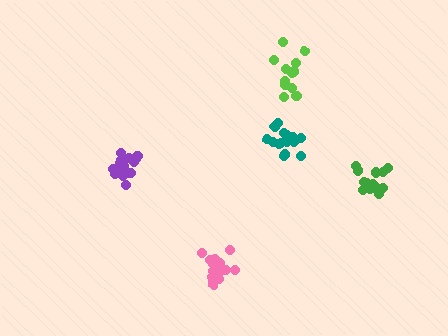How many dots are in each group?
Group 1: 16 dots, Group 2: 15 dots, Group 3: 17 dots, Group 4: 12 dots, Group 5: 16 dots (76 total).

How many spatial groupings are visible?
There are 5 spatial groupings.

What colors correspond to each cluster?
The clusters are colored: purple, green, pink, lime, teal.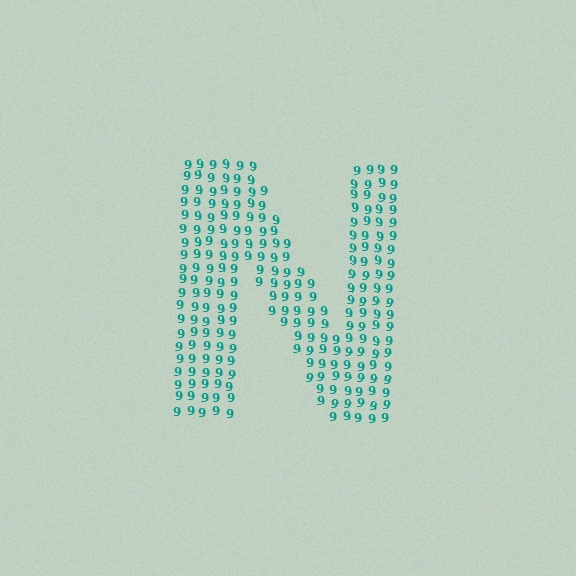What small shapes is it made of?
It is made of small digit 9's.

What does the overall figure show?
The overall figure shows the letter N.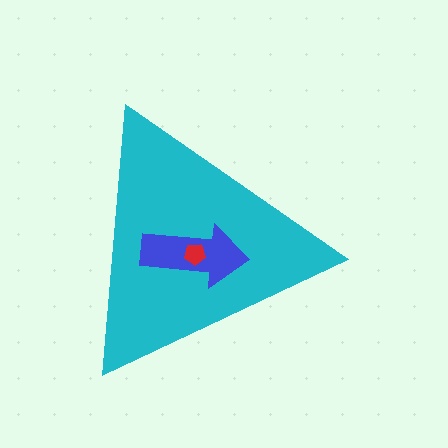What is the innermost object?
The red pentagon.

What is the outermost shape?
The cyan triangle.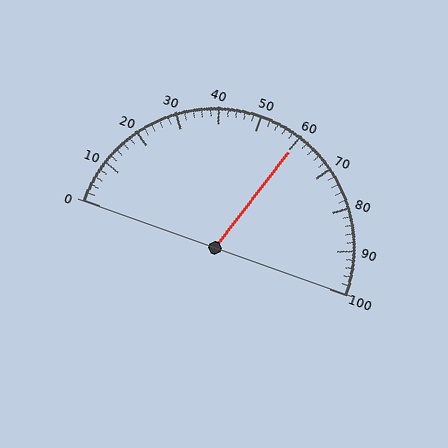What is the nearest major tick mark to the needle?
The nearest major tick mark is 60.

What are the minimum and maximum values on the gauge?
The gauge ranges from 0 to 100.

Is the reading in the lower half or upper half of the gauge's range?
The reading is in the upper half of the range (0 to 100).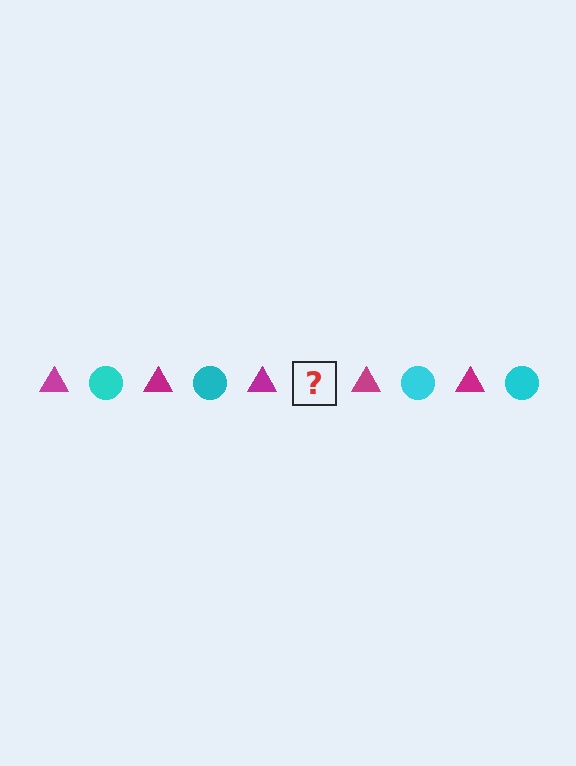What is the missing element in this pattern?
The missing element is a cyan circle.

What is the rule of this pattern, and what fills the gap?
The rule is that the pattern alternates between magenta triangle and cyan circle. The gap should be filled with a cyan circle.